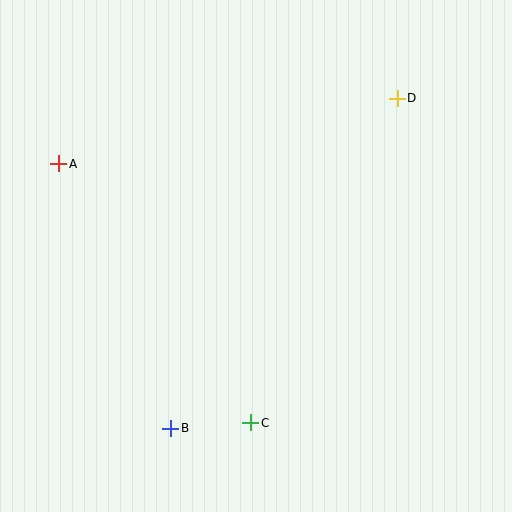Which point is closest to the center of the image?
Point C at (251, 423) is closest to the center.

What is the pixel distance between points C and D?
The distance between C and D is 356 pixels.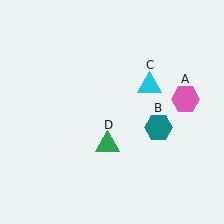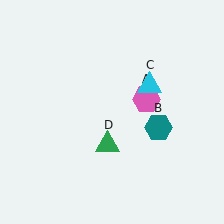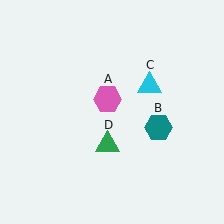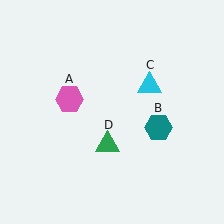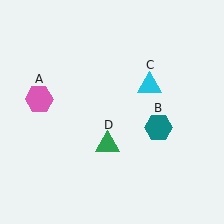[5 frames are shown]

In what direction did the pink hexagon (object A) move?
The pink hexagon (object A) moved left.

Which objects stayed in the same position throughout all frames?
Teal hexagon (object B) and cyan triangle (object C) and green triangle (object D) remained stationary.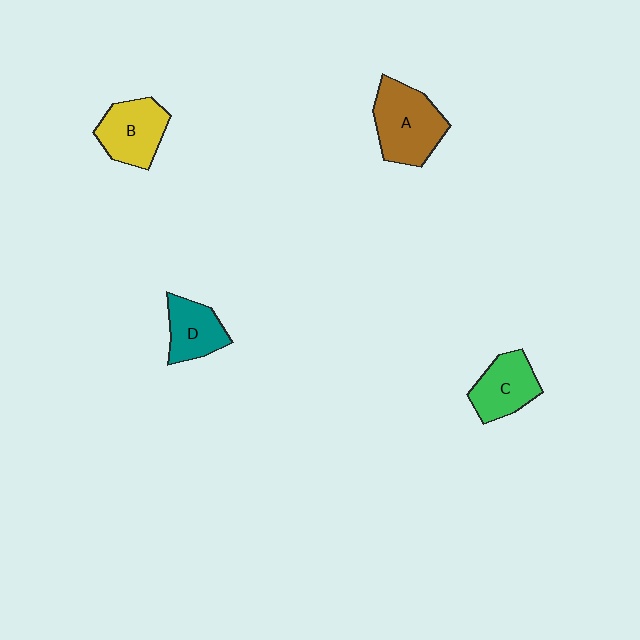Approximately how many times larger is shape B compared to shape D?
Approximately 1.2 times.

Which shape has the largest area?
Shape A (brown).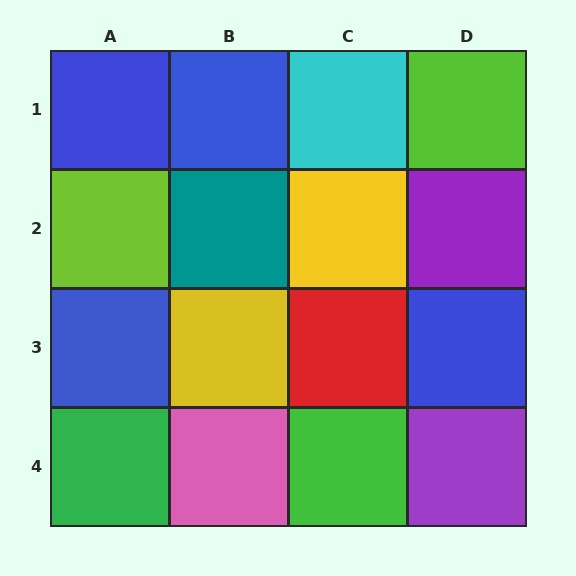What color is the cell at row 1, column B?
Blue.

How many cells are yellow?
2 cells are yellow.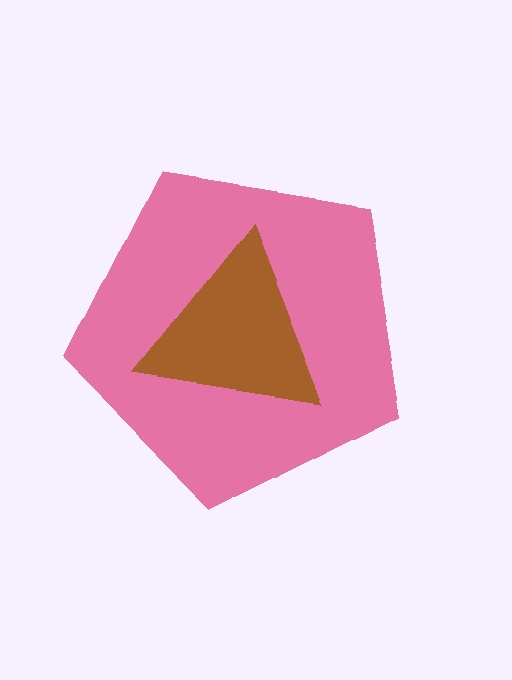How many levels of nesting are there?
2.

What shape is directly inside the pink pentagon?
The brown triangle.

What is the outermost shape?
The pink pentagon.